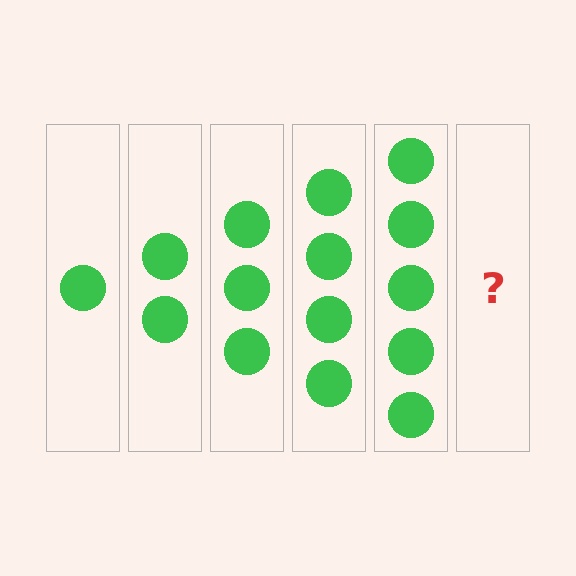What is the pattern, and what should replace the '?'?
The pattern is that each step adds one more circle. The '?' should be 6 circles.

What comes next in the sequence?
The next element should be 6 circles.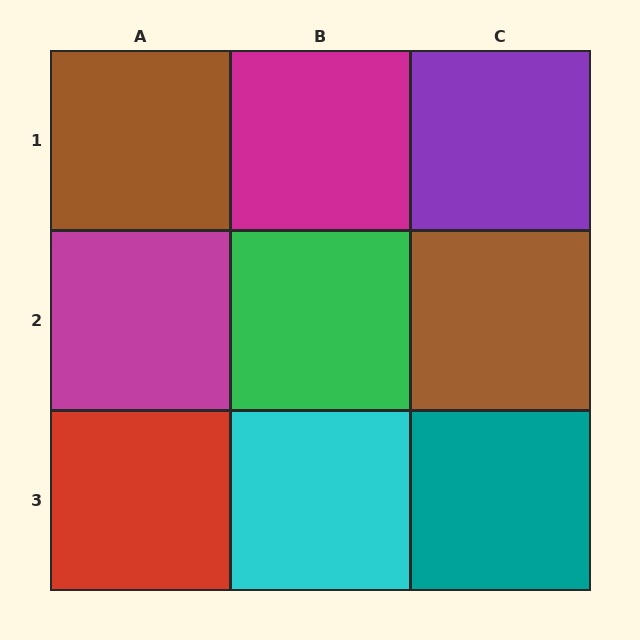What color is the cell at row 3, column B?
Cyan.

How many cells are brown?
2 cells are brown.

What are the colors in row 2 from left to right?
Magenta, green, brown.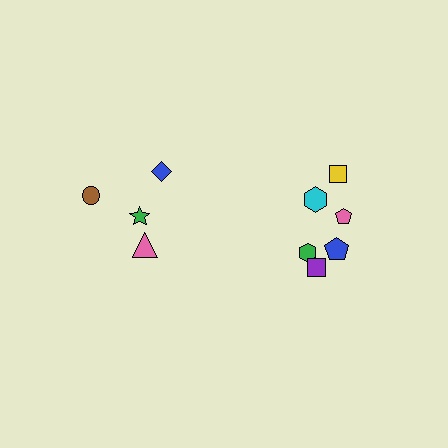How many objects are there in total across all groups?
There are 10 objects.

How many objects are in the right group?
There are 6 objects.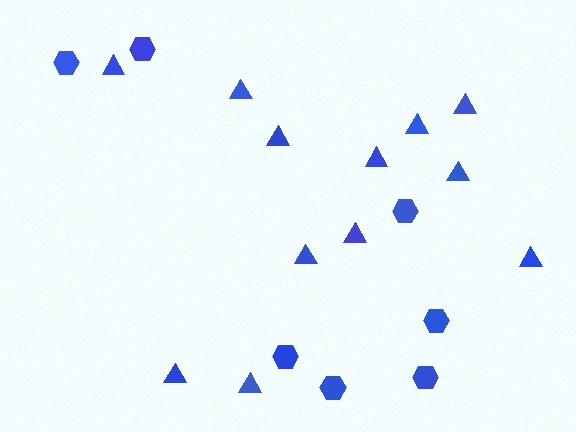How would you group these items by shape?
There are 2 groups: one group of triangles (12) and one group of hexagons (7).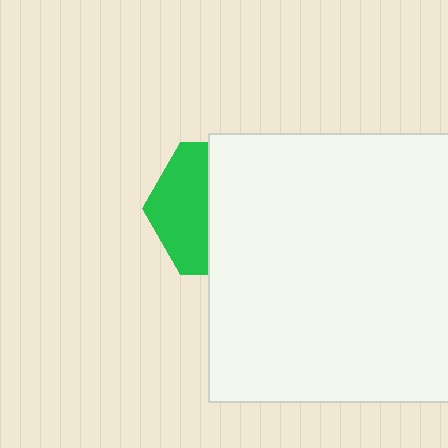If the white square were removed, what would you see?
You would see the complete green hexagon.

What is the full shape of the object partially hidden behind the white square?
The partially hidden object is a green hexagon.